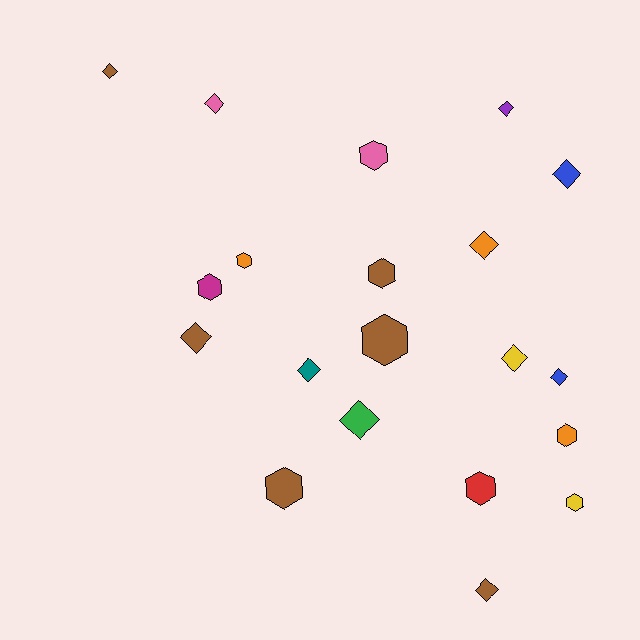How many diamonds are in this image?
There are 11 diamonds.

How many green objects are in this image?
There is 1 green object.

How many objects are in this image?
There are 20 objects.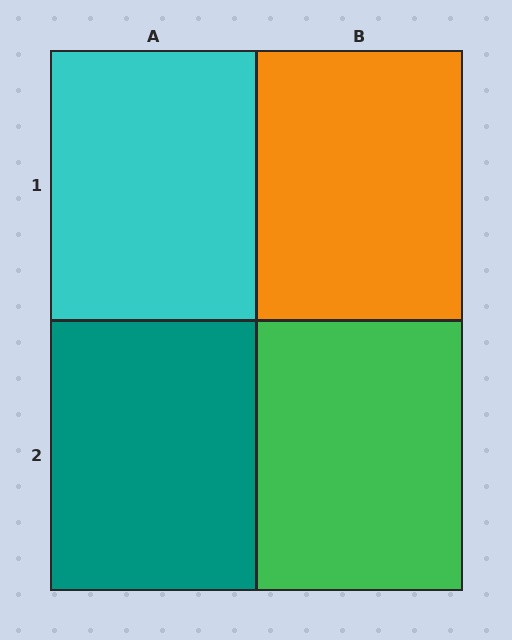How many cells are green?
1 cell is green.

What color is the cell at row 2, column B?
Green.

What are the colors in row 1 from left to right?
Cyan, orange.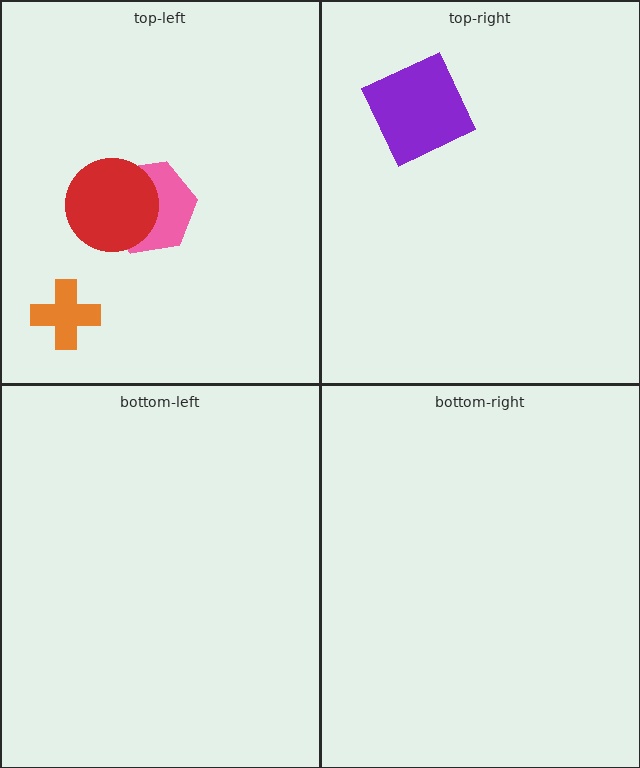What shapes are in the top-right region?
The purple square.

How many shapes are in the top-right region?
1.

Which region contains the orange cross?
The top-left region.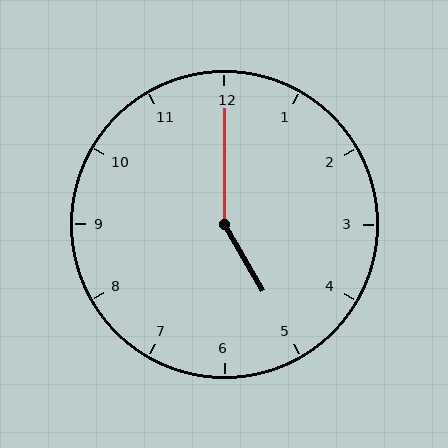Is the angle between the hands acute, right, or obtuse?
It is obtuse.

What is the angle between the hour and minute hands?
Approximately 150 degrees.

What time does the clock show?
5:00.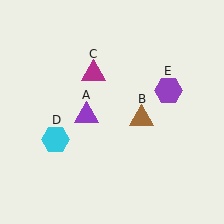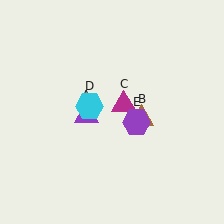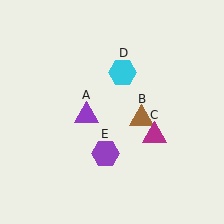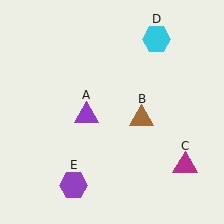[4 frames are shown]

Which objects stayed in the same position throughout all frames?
Purple triangle (object A) and brown triangle (object B) remained stationary.